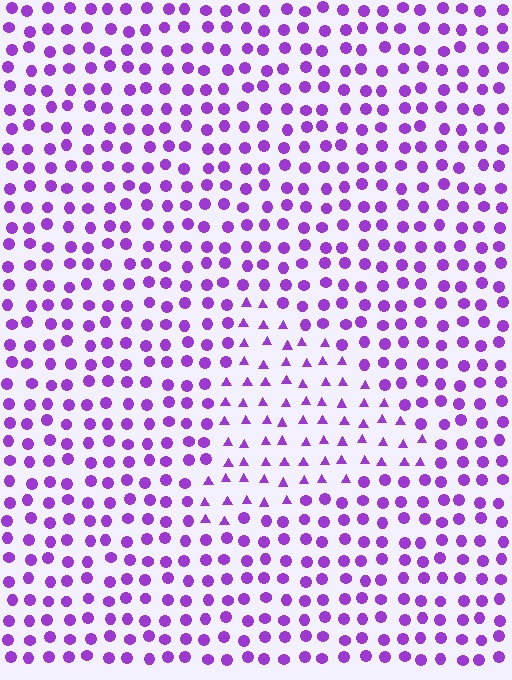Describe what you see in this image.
The image is filled with small purple elements arranged in a uniform grid. A triangle-shaped region contains triangles, while the surrounding area contains circles. The boundary is defined purely by the change in element shape.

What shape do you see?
I see a triangle.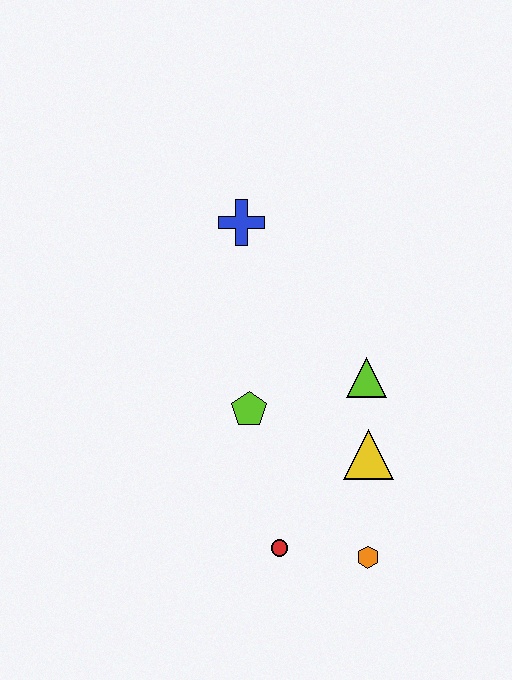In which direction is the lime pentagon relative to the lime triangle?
The lime pentagon is to the left of the lime triangle.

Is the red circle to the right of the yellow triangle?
No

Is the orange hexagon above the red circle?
No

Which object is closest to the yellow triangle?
The lime triangle is closest to the yellow triangle.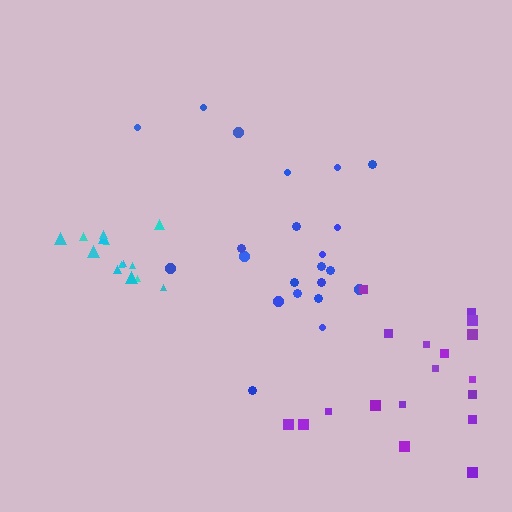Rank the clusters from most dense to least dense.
cyan, blue, purple.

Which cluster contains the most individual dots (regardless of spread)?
Blue (22).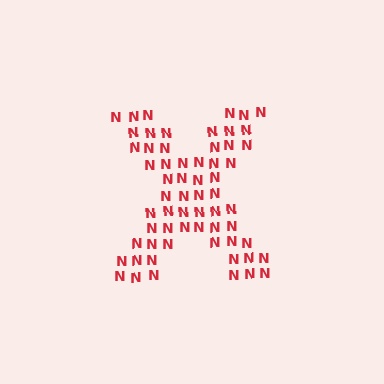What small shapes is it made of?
It is made of small letter N's.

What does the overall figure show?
The overall figure shows the letter X.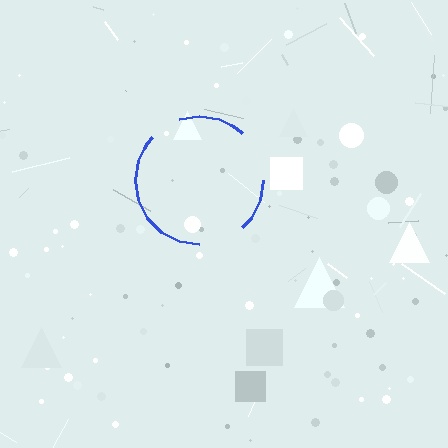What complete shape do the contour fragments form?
The contour fragments form a circle.